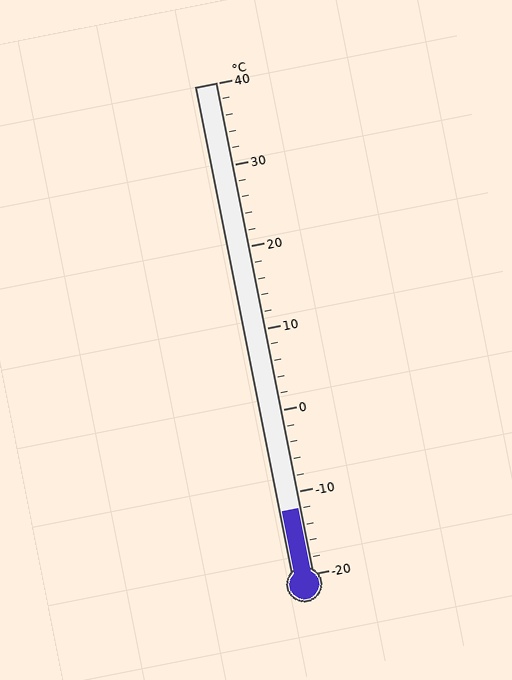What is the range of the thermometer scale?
The thermometer scale ranges from -20°C to 40°C.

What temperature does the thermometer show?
The thermometer shows approximately -12°C.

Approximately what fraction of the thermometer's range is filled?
The thermometer is filled to approximately 15% of its range.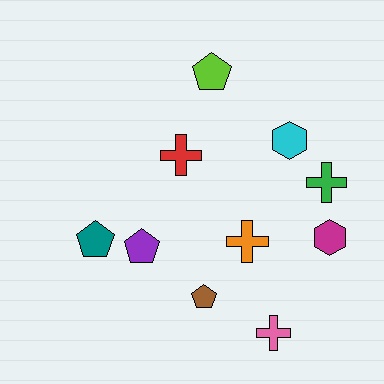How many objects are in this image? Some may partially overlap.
There are 10 objects.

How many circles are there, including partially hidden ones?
There are no circles.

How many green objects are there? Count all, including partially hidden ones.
There is 1 green object.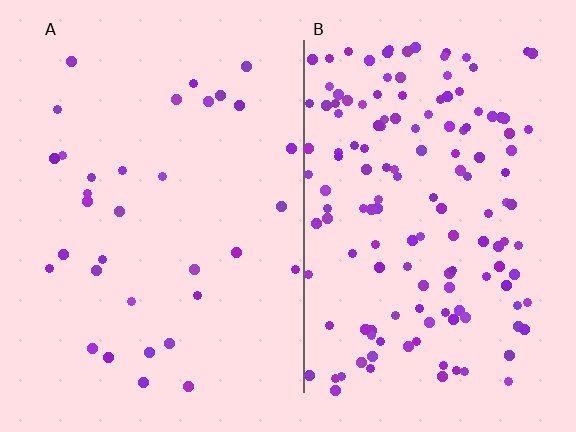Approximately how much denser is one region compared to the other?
Approximately 4.4× — region B over region A.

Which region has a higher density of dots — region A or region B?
B (the right).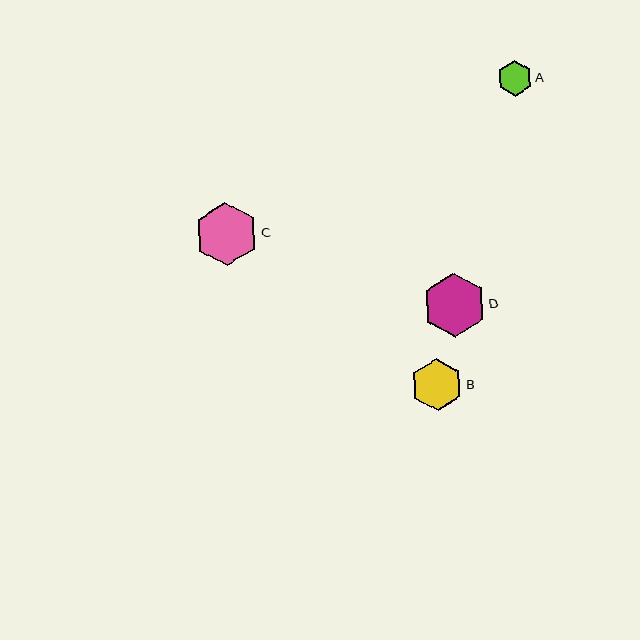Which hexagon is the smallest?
Hexagon A is the smallest with a size of approximately 36 pixels.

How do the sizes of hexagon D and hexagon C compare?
Hexagon D and hexagon C are approximately the same size.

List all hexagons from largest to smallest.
From largest to smallest: D, C, B, A.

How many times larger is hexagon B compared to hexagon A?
Hexagon B is approximately 1.5 times the size of hexagon A.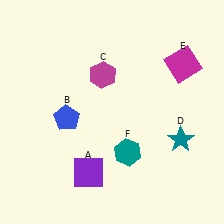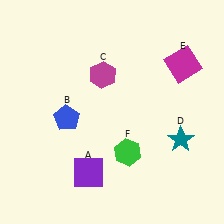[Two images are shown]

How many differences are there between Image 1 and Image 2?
There is 1 difference between the two images.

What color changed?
The hexagon (F) changed from teal in Image 1 to green in Image 2.